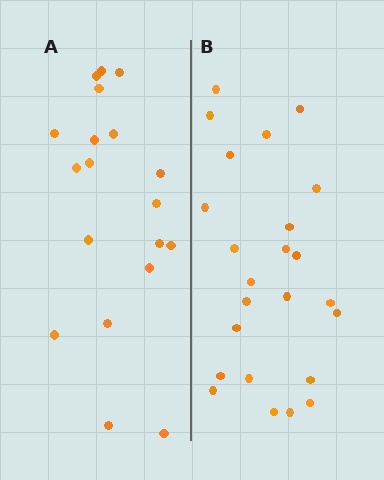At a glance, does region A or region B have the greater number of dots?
Region B (the right region) has more dots.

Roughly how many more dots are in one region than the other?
Region B has about 5 more dots than region A.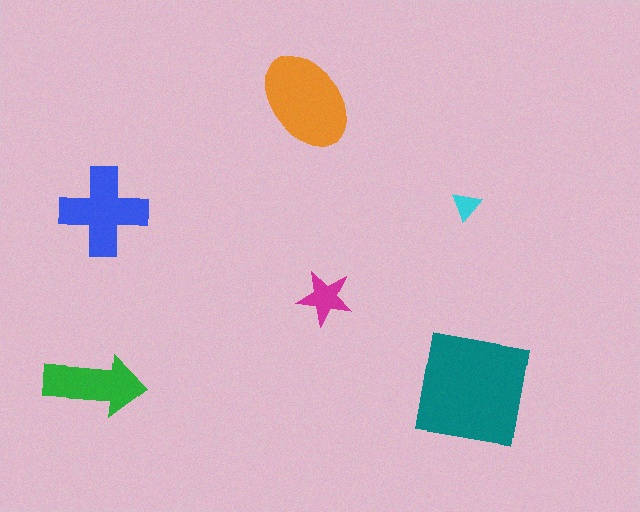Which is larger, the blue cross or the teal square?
The teal square.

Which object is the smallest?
The cyan triangle.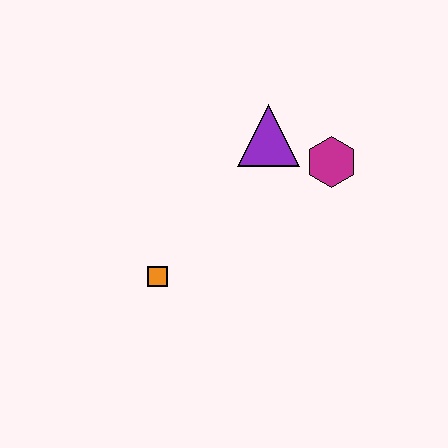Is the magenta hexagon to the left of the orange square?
No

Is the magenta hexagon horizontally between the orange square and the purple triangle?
No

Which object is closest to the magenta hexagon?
The purple triangle is closest to the magenta hexagon.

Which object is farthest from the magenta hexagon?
The orange square is farthest from the magenta hexagon.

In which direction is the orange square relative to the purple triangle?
The orange square is below the purple triangle.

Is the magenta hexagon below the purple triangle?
Yes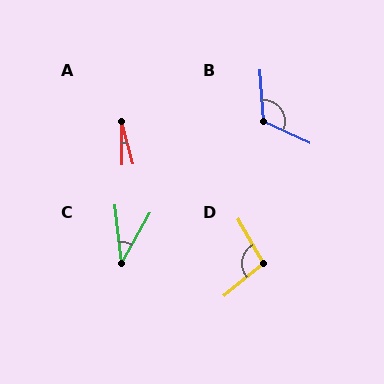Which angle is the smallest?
A, at approximately 15 degrees.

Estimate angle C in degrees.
Approximately 36 degrees.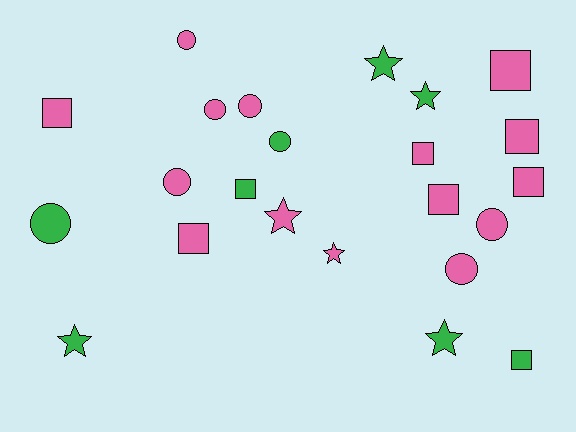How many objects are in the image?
There are 23 objects.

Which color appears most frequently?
Pink, with 15 objects.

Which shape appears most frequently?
Square, with 9 objects.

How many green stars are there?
There are 4 green stars.